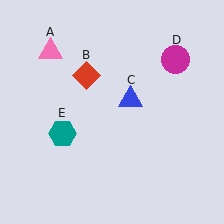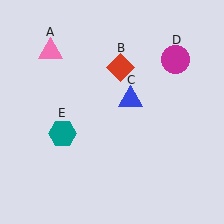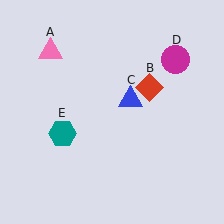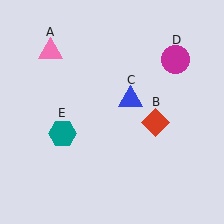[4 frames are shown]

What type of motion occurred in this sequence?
The red diamond (object B) rotated clockwise around the center of the scene.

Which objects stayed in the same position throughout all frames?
Pink triangle (object A) and blue triangle (object C) and magenta circle (object D) and teal hexagon (object E) remained stationary.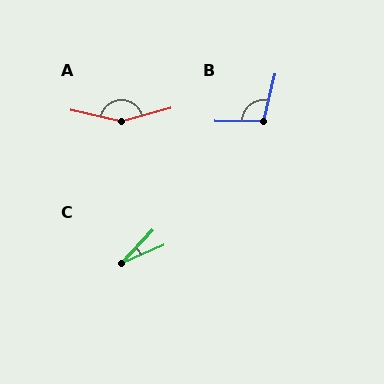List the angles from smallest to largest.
C (23°), B (102°), A (153°).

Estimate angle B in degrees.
Approximately 102 degrees.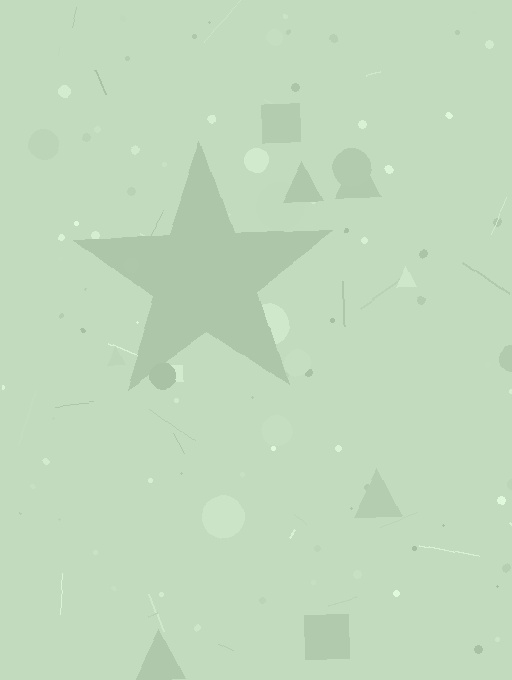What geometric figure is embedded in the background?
A star is embedded in the background.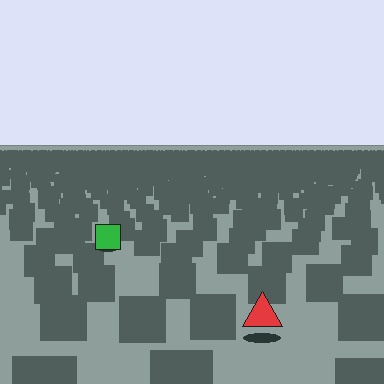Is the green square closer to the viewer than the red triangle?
No. The red triangle is closer — you can tell from the texture gradient: the ground texture is coarser near it.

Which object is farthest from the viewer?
The green square is farthest from the viewer. It appears smaller and the ground texture around it is denser.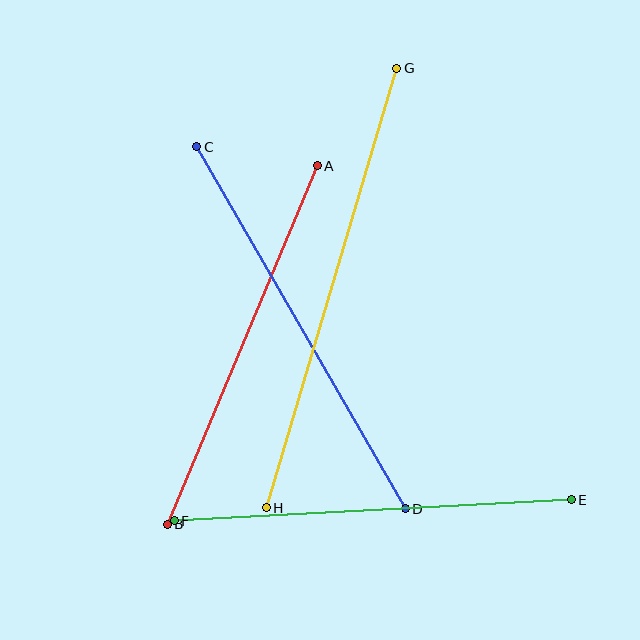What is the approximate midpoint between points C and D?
The midpoint is at approximately (301, 328) pixels.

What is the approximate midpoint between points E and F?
The midpoint is at approximately (373, 510) pixels.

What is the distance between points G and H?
The distance is approximately 459 pixels.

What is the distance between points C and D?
The distance is approximately 418 pixels.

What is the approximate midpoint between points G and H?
The midpoint is at approximately (332, 288) pixels.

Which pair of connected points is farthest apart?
Points G and H are farthest apart.